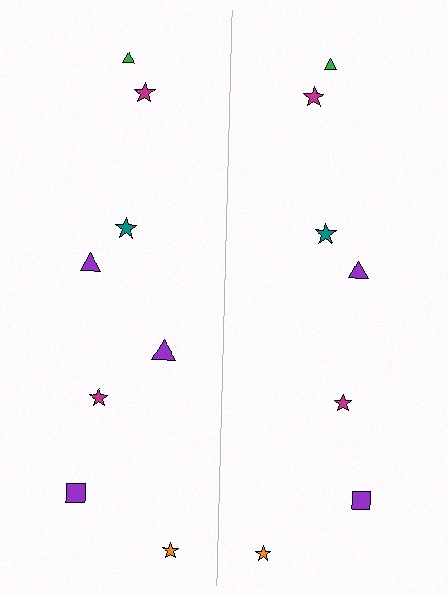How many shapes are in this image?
There are 15 shapes in this image.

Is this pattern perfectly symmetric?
No, the pattern is not perfectly symmetric. A purple triangle is missing from the right side.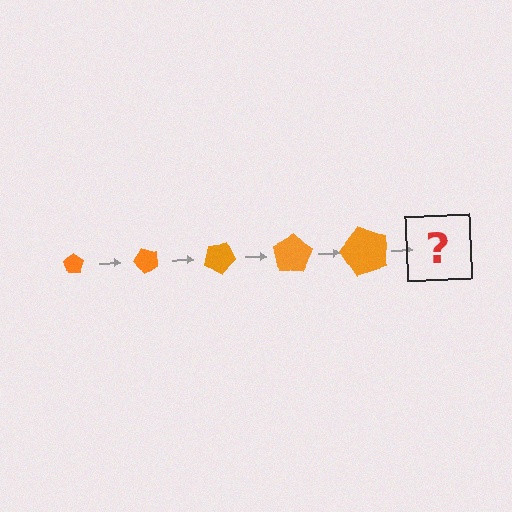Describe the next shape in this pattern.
It should be a pentagon, larger than the previous one and rotated 250 degrees from the start.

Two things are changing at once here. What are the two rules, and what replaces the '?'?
The two rules are that the pentagon grows larger each step and it rotates 50 degrees each step. The '?' should be a pentagon, larger than the previous one and rotated 250 degrees from the start.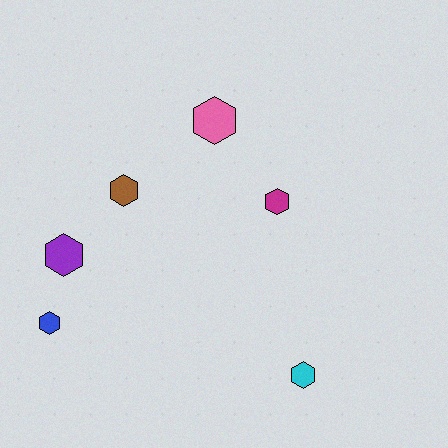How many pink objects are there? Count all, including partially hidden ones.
There is 1 pink object.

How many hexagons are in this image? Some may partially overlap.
There are 6 hexagons.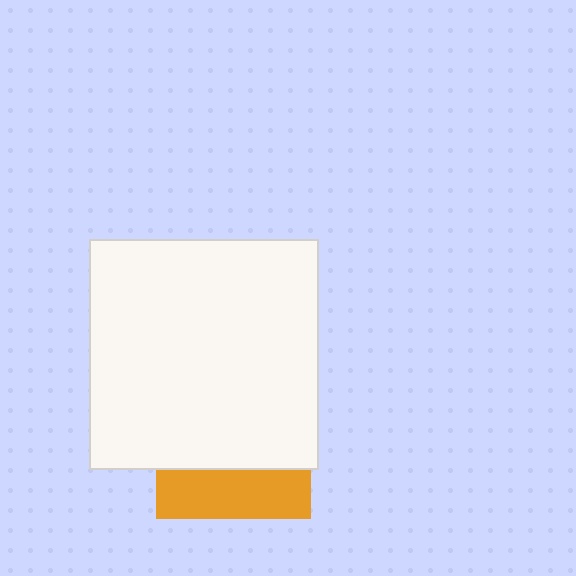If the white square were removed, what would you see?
You would see the complete orange square.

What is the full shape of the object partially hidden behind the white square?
The partially hidden object is an orange square.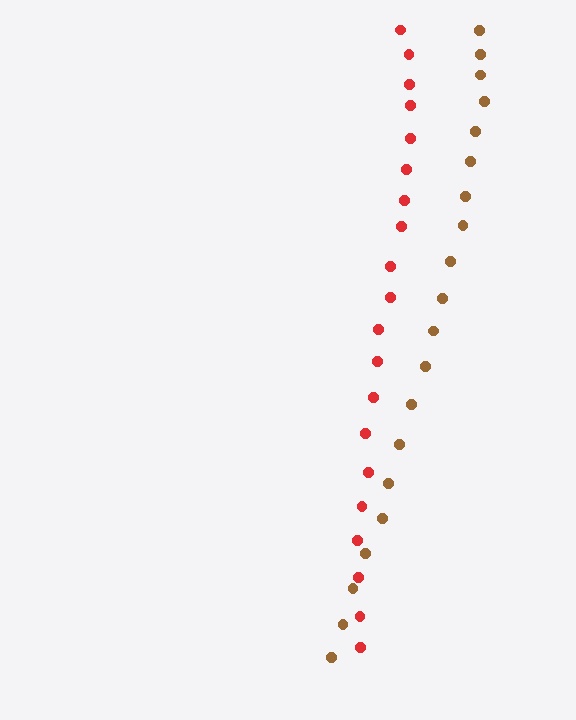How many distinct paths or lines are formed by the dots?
There are 2 distinct paths.